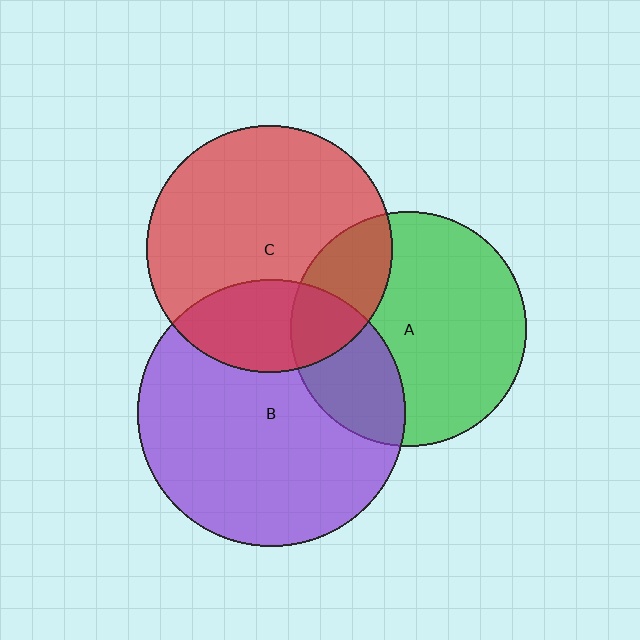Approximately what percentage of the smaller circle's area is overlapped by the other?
Approximately 25%.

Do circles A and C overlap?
Yes.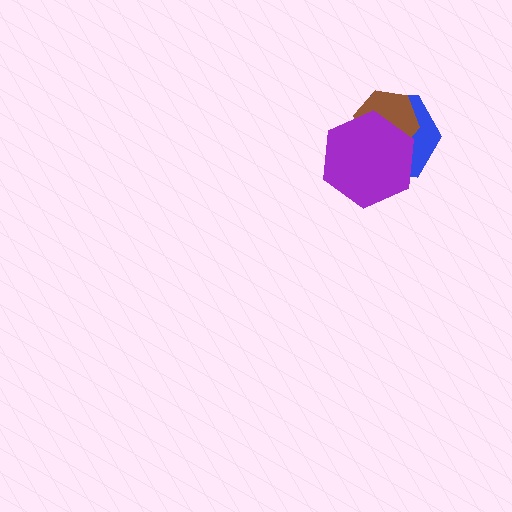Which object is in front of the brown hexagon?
The purple hexagon is in front of the brown hexagon.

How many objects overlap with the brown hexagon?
2 objects overlap with the brown hexagon.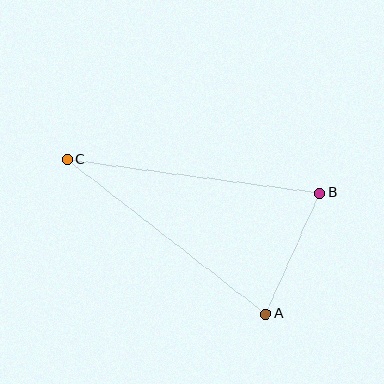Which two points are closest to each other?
Points A and B are closest to each other.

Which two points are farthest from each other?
Points B and C are farthest from each other.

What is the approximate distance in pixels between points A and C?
The distance between A and C is approximately 252 pixels.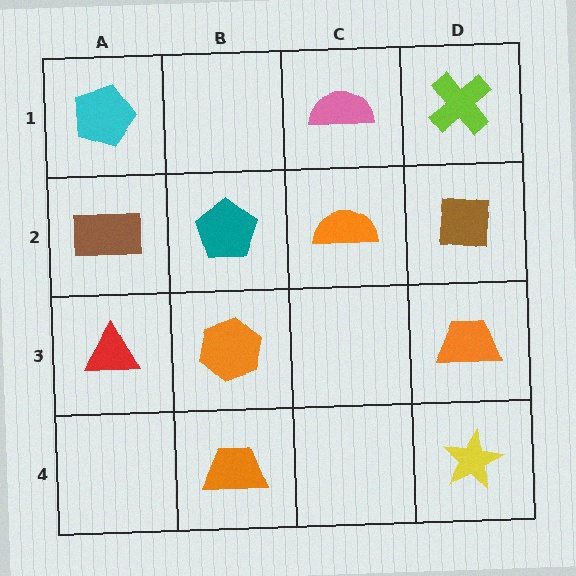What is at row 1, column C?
A pink semicircle.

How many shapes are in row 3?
3 shapes.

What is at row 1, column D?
A lime cross.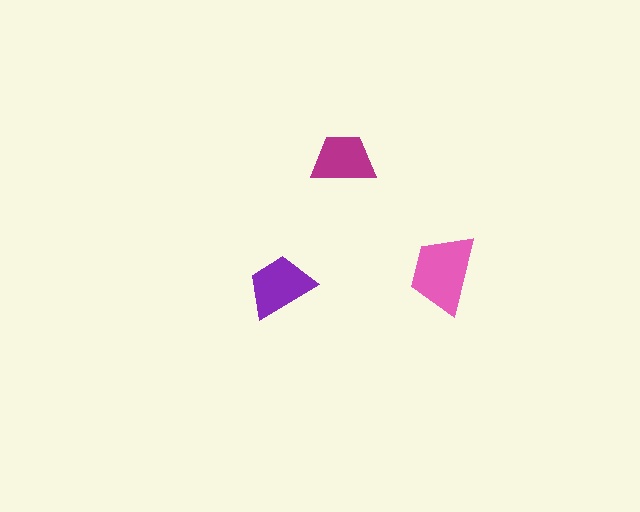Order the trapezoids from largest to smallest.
the pink one, the purple one, the magenta one.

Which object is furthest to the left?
The purple trapezoid is leftmost.